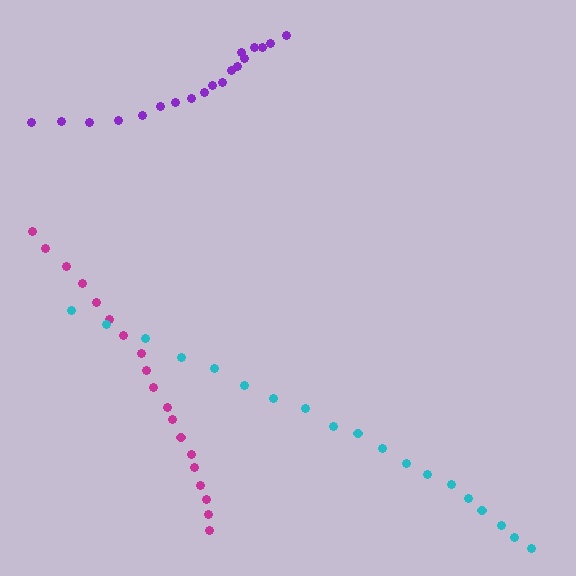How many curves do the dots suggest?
There are 3 distinct paths.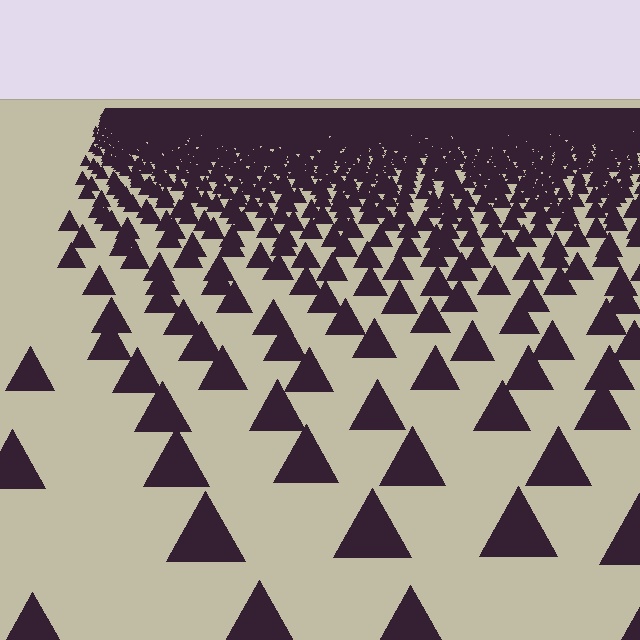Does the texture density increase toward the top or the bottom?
Density increases toward the top.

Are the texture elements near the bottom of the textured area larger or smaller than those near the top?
Larger. Near the bottom, elements are closer to the viewer and appear at a bigger on-screen size.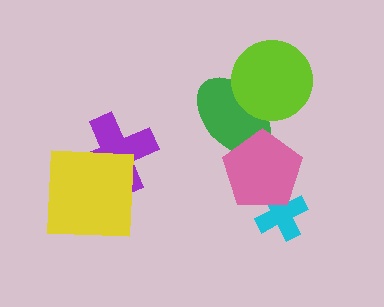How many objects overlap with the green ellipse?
2 objects overlap with the green ellipse.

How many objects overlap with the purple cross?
1 object overlaps with the purple cross.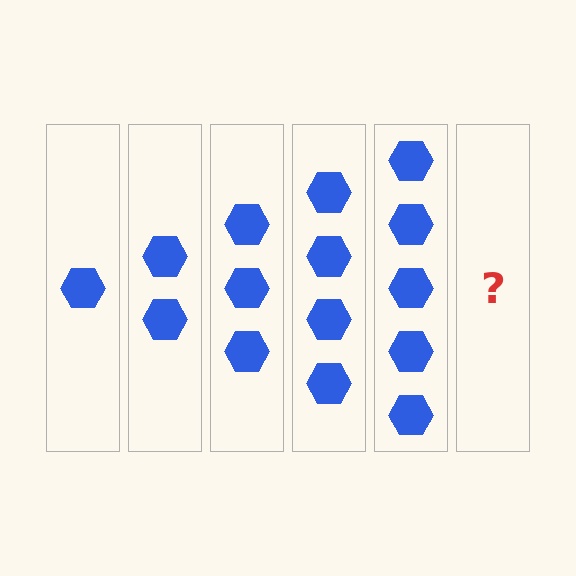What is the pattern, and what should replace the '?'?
The pattern is that each step adds one more hexagon. The '?' should be 6 hexagons.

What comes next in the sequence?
The next element should be 6 hexagons.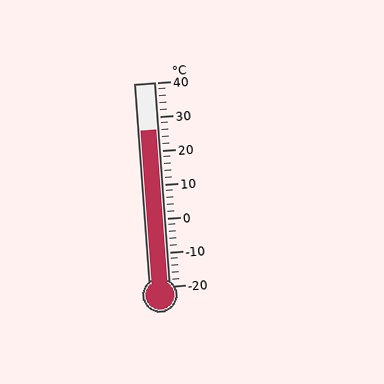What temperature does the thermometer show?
The thermometer shows approximately 26°C.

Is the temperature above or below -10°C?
The temperature is above -10°C.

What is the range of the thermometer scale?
The thermometer scale ranges from -20°C to 40°C.